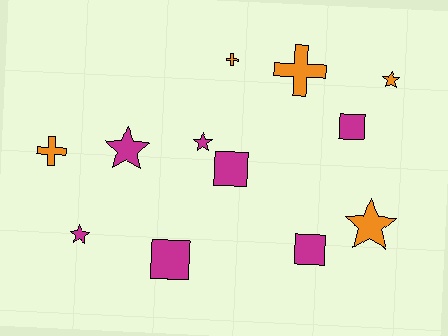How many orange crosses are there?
There are 3 orange crosses.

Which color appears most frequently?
Magenta, with 7 objects.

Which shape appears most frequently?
Star, with 5 objects.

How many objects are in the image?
There are 12 objects.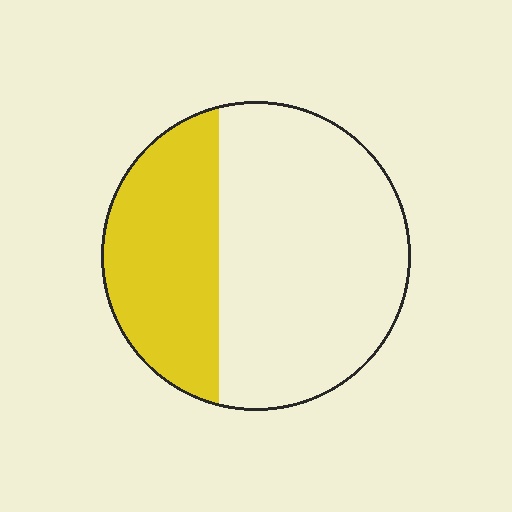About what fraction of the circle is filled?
About one third (1/3).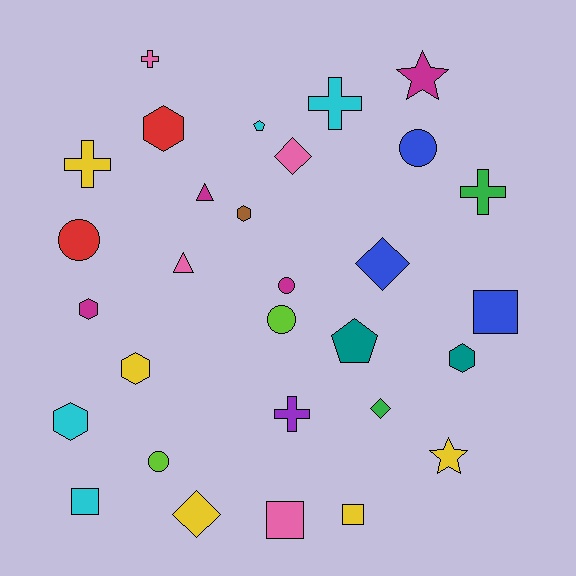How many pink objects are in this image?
There are 4 pink objects.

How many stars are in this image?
There are 2 stars.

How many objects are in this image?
There are 30 objects.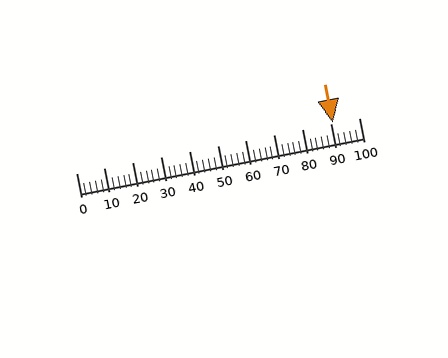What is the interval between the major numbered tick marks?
The major tick marks are spaced 10 units apart.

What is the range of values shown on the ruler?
The ruler shows values from 0 to 100.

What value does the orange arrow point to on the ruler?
The orange arrow points to approximately 91.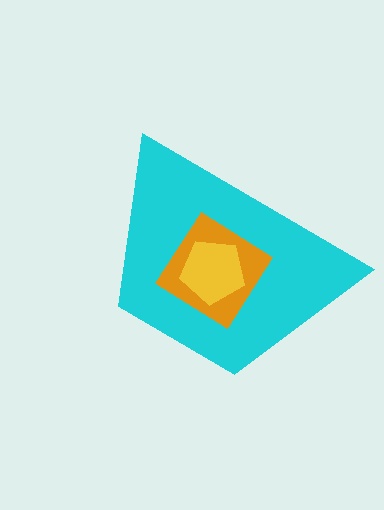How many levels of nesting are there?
3.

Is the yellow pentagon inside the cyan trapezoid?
Yes.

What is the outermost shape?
The cyan trapezoid.